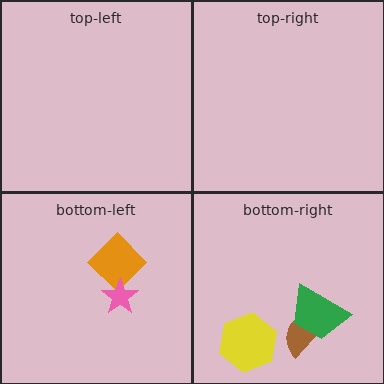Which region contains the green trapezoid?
The bottom-right region.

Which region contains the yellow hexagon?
The bottom-right region.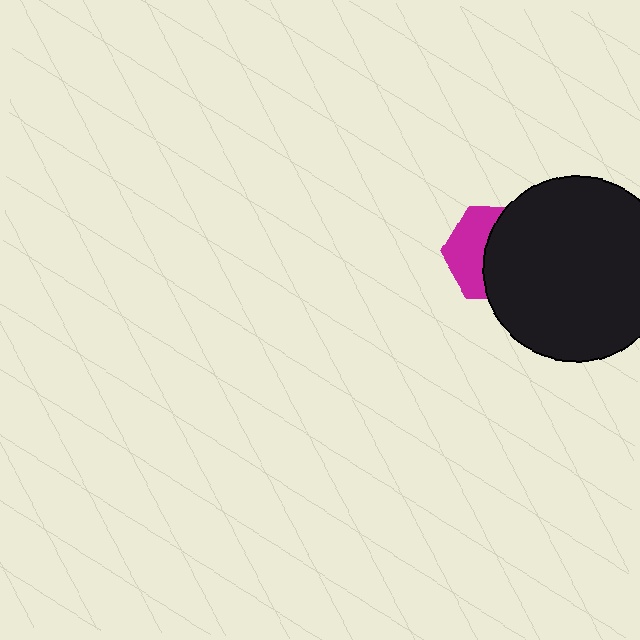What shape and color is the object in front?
The object in front is a black circle.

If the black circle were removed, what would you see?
You would see the complete magenta hexagon.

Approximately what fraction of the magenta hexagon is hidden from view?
Roughly 57% of the magenta hexagon is hidden behind the black circle.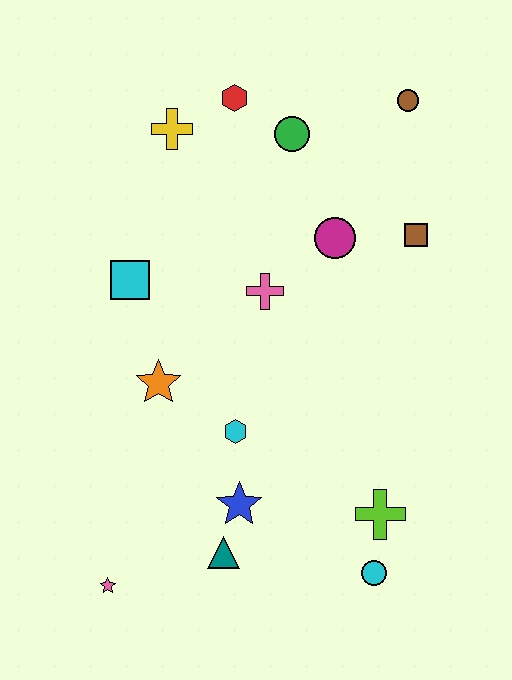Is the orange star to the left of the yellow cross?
Yes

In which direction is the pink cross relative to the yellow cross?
The pink cross is below the yellow cross.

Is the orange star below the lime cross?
No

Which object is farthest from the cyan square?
The cyan circle is farthest from the cyan square.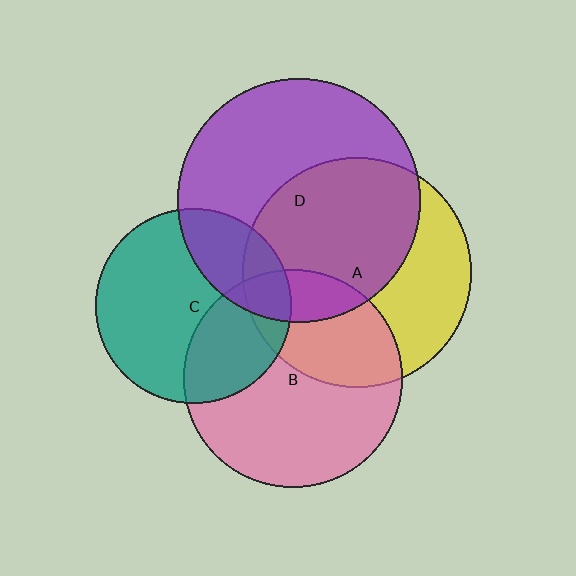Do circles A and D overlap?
Yes.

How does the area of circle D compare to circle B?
Approximately 1.2 times.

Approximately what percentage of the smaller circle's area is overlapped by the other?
Approximately 55%.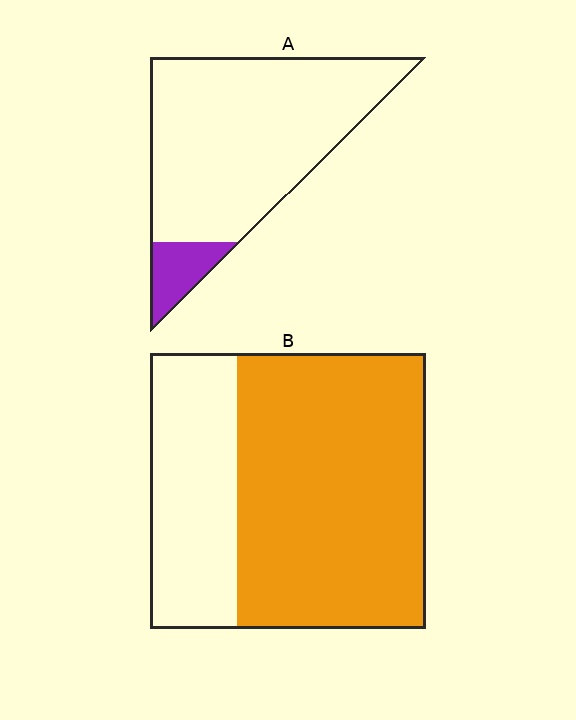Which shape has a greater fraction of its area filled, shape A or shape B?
Shape B.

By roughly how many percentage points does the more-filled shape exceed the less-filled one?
By roughly 60 percentage points (B over A).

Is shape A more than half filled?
No.